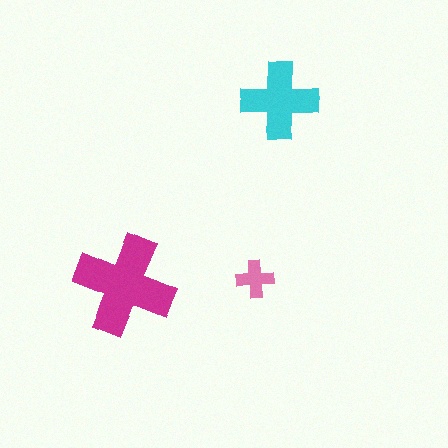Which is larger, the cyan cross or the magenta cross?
The magenta one.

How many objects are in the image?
There are 3 objects in the image.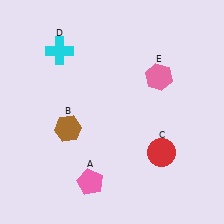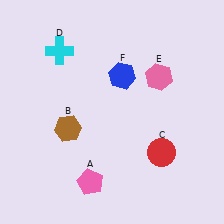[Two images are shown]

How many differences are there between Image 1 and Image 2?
There is 1 difference between the two images.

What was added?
A blue hexagon (F) was added in Image 2.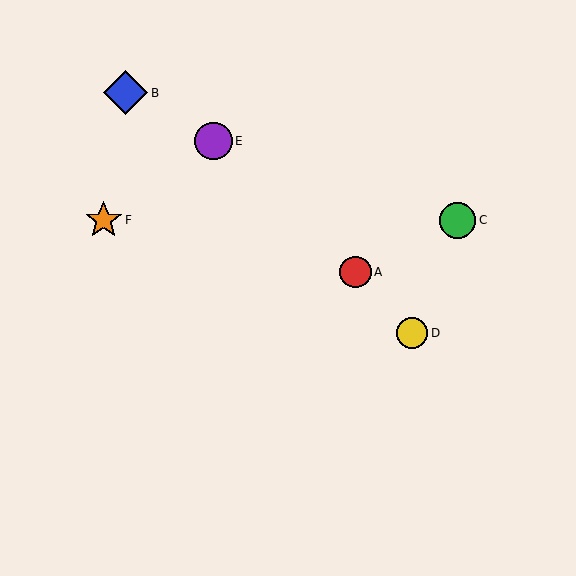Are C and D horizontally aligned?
No, C is at y≈220 and D is at y≈333.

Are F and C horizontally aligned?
Yes, both are at y≈220.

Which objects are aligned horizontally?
Objects C, F are aligned horizontally.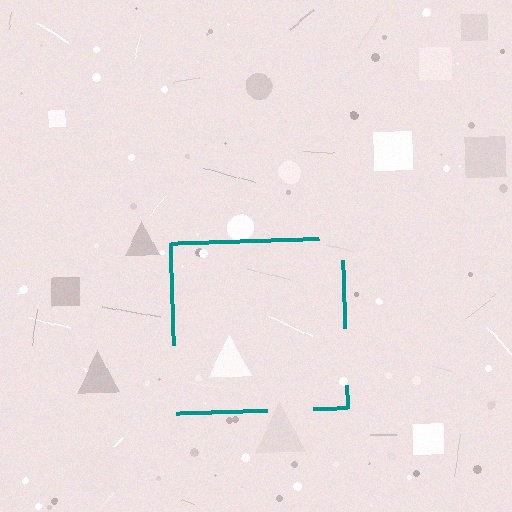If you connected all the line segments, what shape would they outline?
They would outline a square.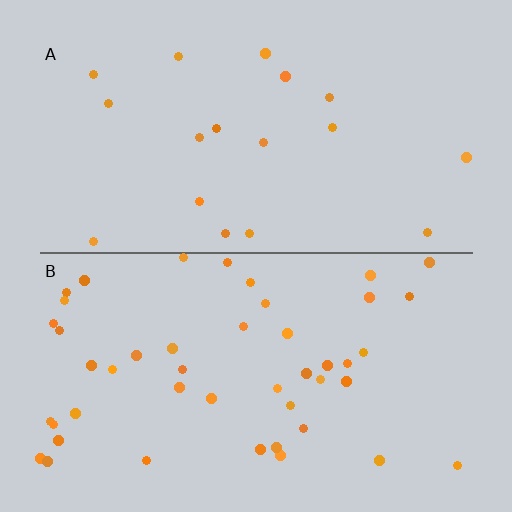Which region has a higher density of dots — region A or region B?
B (the bottom).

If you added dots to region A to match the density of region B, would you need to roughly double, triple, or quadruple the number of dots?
Approximately triple.